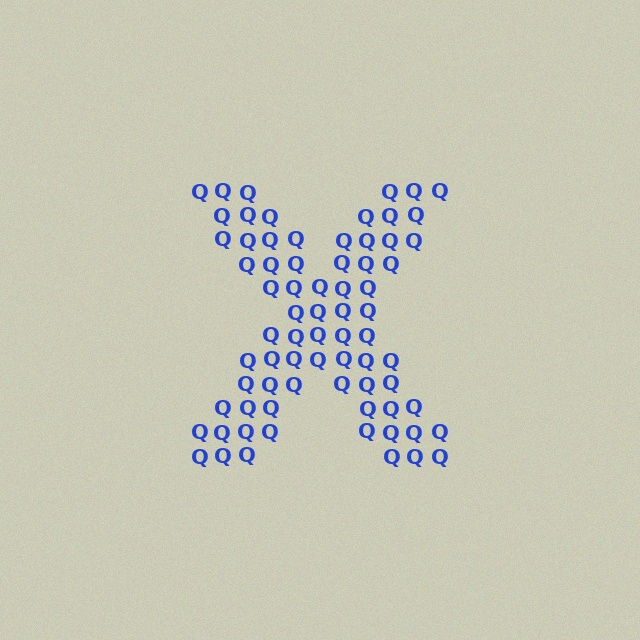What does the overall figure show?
The overall figure shows the letter X.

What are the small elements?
The small elements are letter Q's.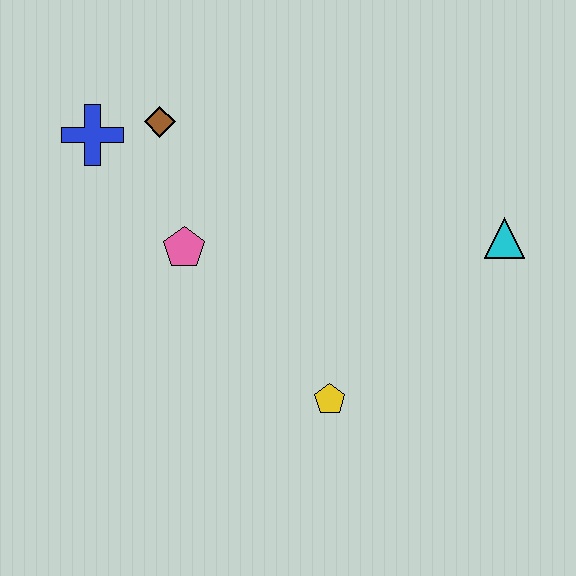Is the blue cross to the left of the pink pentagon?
Yes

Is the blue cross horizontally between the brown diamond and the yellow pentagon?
No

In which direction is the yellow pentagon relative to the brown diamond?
The yellow pentagon is below the brown diamond.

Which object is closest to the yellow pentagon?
The pink pentagon is closest to the yellow pentagon.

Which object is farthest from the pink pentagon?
The cyan triangle is farthest from the pink pentagon.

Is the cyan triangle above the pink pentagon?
Yes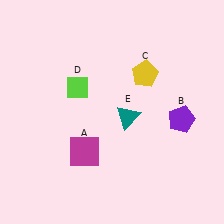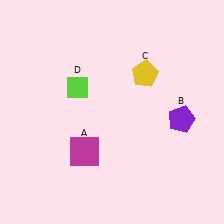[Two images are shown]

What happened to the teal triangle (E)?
The teal triangle (E) was removed in Image 2. It was in the bottom-right area of Image 1.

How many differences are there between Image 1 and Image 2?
There is 1 difference between the two images.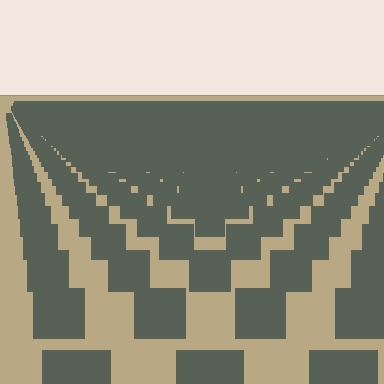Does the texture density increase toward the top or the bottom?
Density increases toward the top.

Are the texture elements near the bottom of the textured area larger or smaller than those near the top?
Larger. Near the bottom, elements are closer to the viewer and appear at a bigger on-screen size.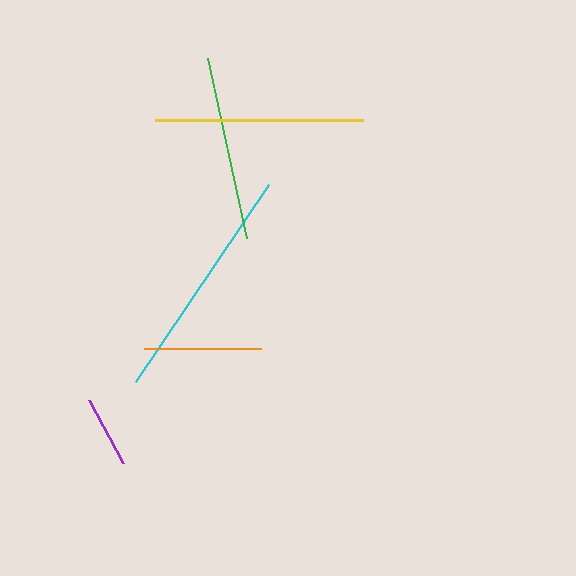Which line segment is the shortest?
The purple line is the shortest at approximately 71 pixels.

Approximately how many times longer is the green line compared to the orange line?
The green line is approximately 1.6 times the length of the orange line.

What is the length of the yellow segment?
The yellow segment is approximately 209 pixels long.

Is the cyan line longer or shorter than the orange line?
The cyan line is longer than the orange line.